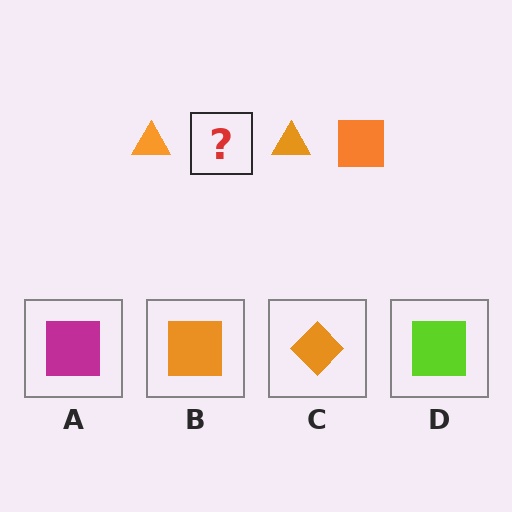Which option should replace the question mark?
Option B.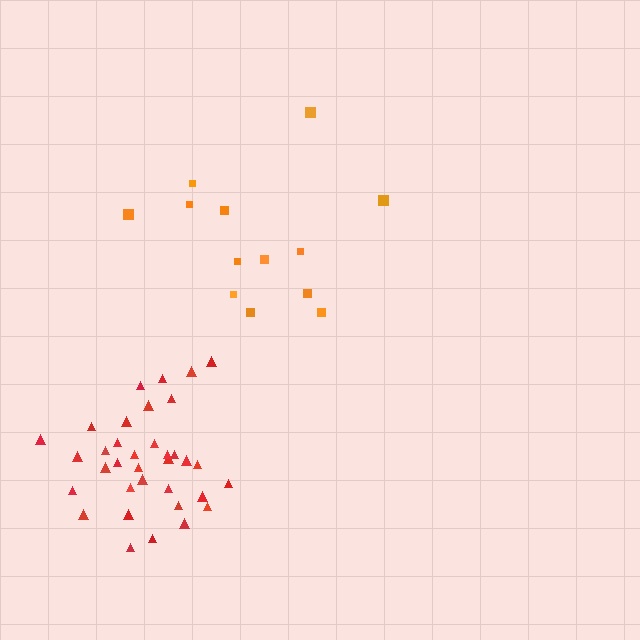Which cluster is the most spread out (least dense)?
Orange.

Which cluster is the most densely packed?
Red.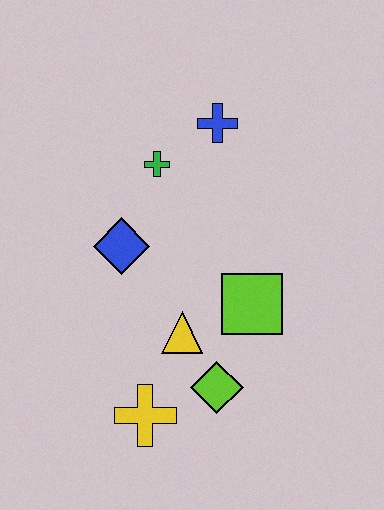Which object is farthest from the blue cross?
The yellow cross is farthest from the blue cross.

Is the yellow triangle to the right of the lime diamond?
No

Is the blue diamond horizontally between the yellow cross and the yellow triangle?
No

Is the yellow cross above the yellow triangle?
No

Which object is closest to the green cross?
The blue cross is closest to the green cross.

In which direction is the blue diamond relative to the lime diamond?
The blue diamond is above the lime diamond.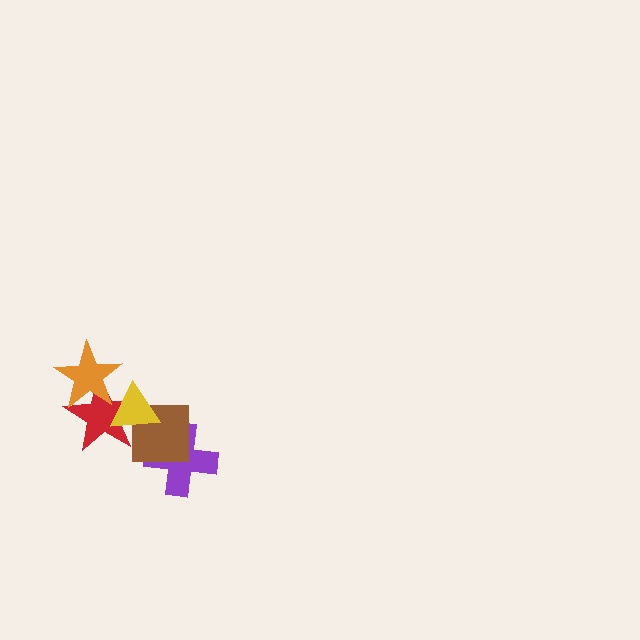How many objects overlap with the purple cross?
1 object overlaps with the purple cross.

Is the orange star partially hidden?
No, no other shape covers it.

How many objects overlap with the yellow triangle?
3 objects overlap with the yellow triangle.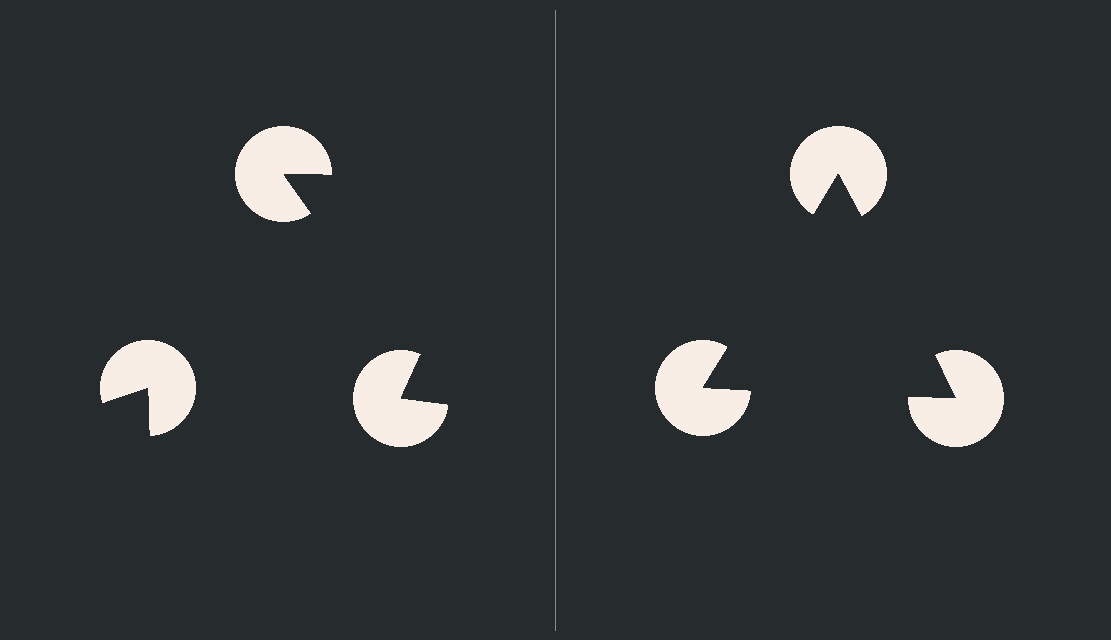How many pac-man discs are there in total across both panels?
6 — 3 on each side.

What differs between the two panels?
The pac-man discs are positioned identically on both sides; only the wedge orientations differ. On the right they align to a triangle; on the left they are misaligned.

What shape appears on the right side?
An illusory triangle.